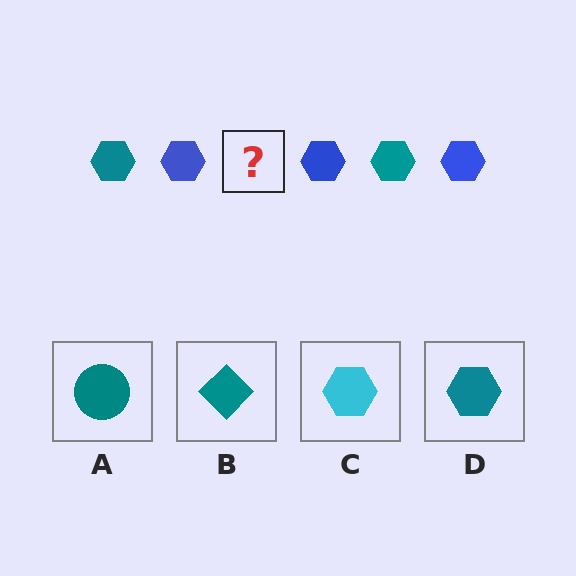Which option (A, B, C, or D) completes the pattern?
D.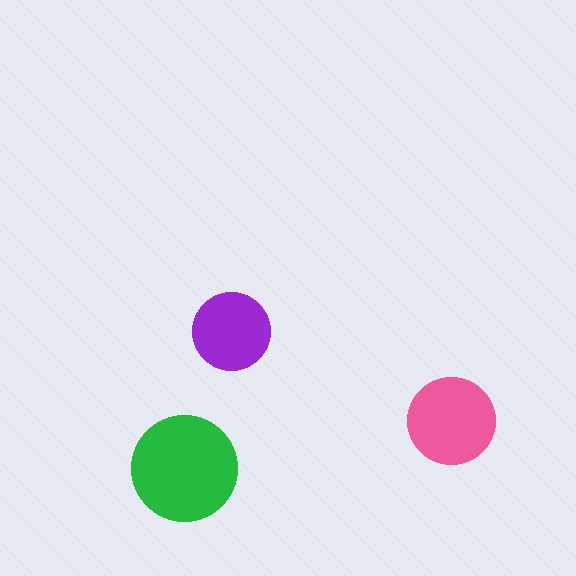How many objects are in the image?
There are 3 objects in the image.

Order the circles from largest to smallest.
the green one, the pink one, the purple one.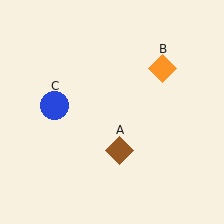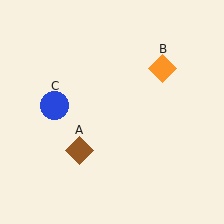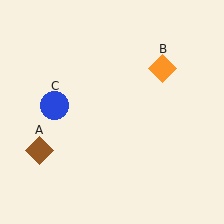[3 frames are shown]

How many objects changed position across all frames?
1 object changed position: brown diamond (object A).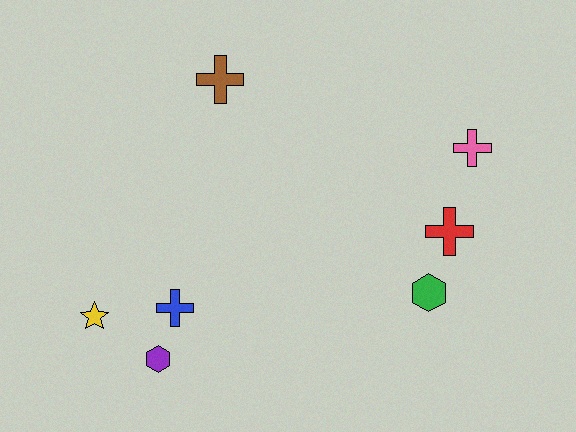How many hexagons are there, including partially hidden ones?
There are 2 hexagons.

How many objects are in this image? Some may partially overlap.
There are 7 objects.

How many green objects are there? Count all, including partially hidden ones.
There is 1 green object.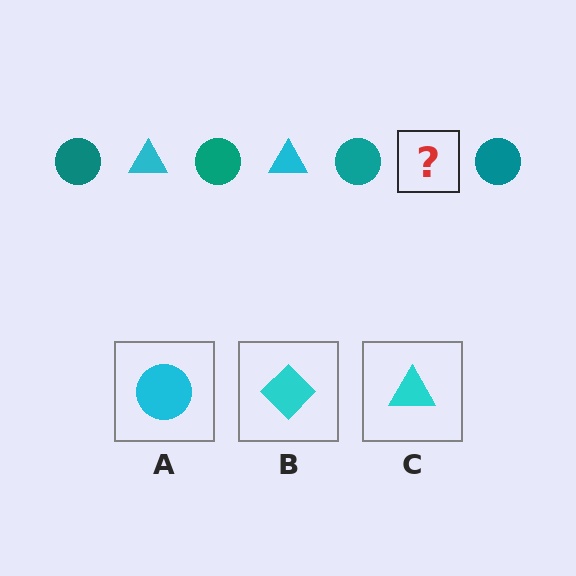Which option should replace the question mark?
Option C.